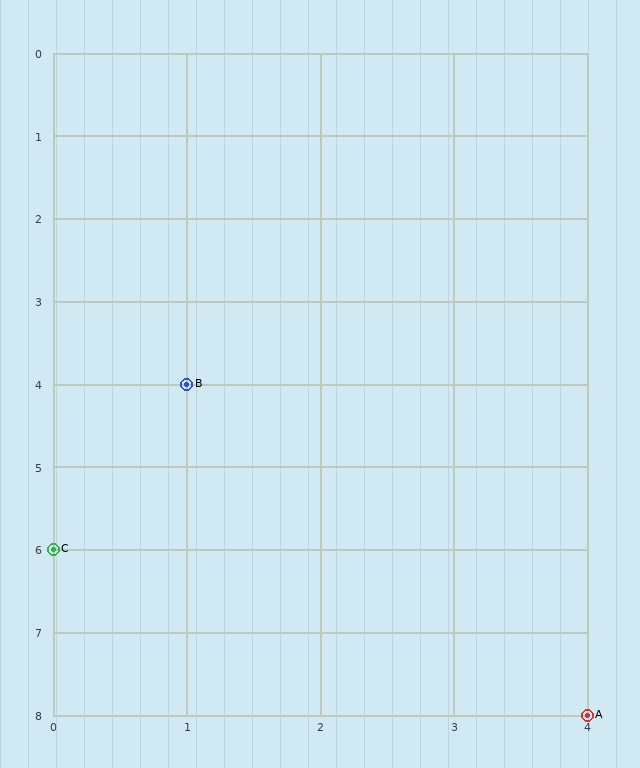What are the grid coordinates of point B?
Point B is at grid coordinates (1, 4).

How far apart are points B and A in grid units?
Points B and A are 3 columns and 4 rows apart (about 5.0 grid units diagonally).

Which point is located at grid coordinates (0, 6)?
Point C is at (0, 6).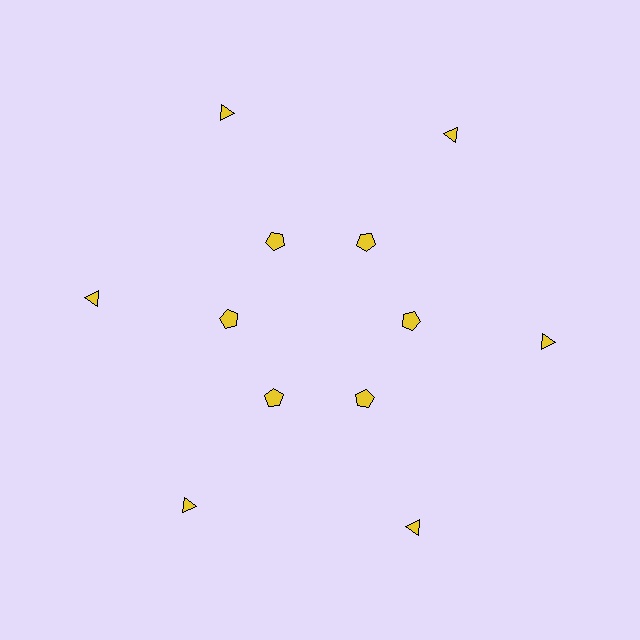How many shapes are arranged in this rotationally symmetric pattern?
There are 12 shapes, arranged in 6 groups of 2.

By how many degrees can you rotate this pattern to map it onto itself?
The pattern maps onto itself every 60 degrees of rotation.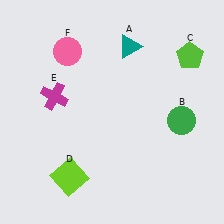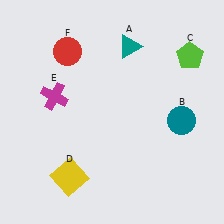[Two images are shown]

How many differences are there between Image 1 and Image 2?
There are 3 differences between the two images.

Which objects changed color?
B changed from green to teal. D changed from lime to yellow. F changed from pink to red.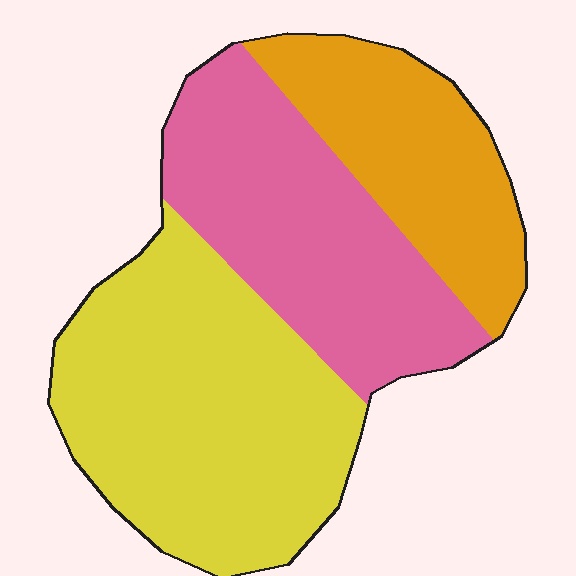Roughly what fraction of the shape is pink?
Pink takes up about one third (1/3) of the shape.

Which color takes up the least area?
Orange, at roughly 25%.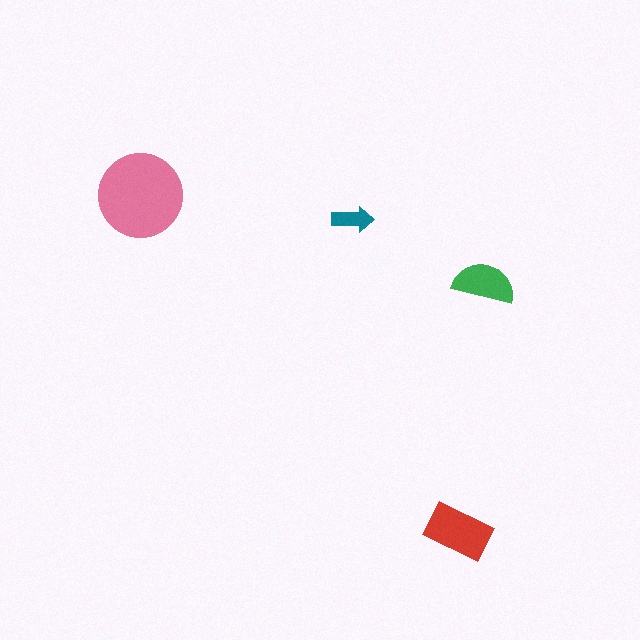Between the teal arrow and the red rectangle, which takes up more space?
The red rectangle.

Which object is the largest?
The pink circle.